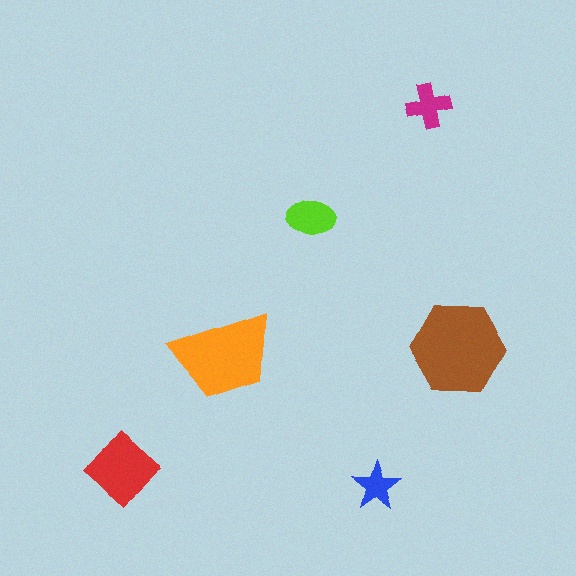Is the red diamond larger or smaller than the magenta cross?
Larger.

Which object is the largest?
The brown hexagon.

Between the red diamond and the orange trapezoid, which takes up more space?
The orange trapezoid.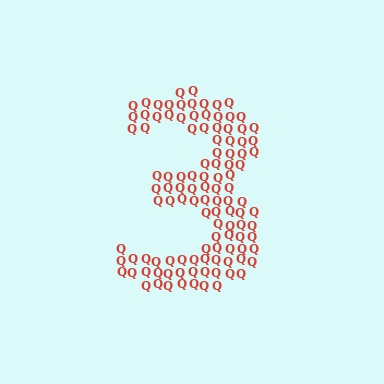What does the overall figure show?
The overall figure shows the digit 3.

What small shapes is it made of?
It is made of small letter Q's.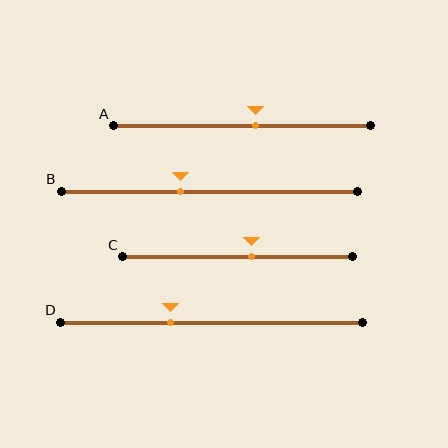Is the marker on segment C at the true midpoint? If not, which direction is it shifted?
No, the marker on segment C is shifted to the right by about 6% of the segment length.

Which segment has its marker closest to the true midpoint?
Segment A has its marker closest to the true midpoint.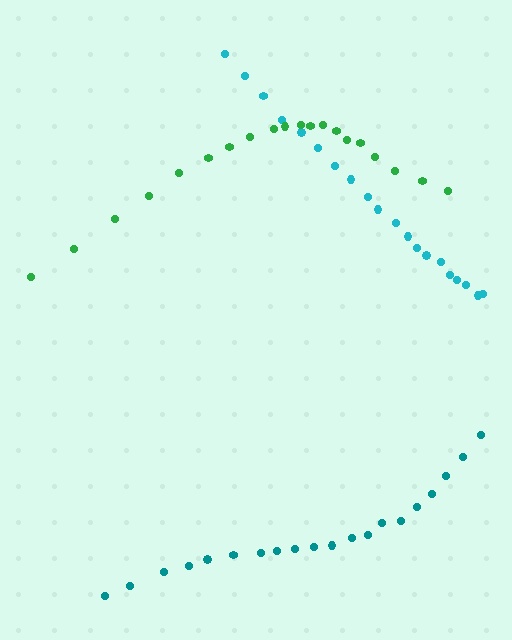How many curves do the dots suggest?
There are 3 distinct paths.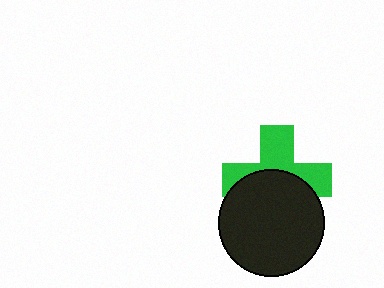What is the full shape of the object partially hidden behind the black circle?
The partially hidden object is a green cross.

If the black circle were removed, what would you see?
You would see the complete green cross.